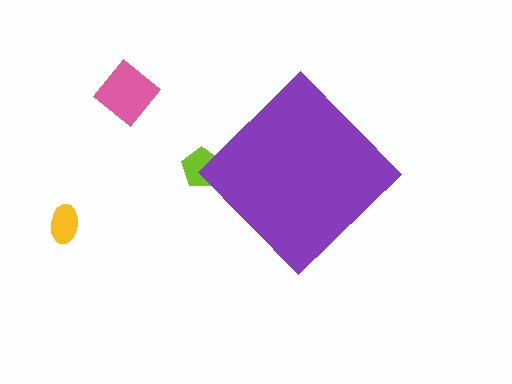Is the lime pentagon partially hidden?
Yes, the lime pentagon is partially hidden behind the purple diamond.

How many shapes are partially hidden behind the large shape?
1 shape is partially hidden.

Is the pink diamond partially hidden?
No, the pink diamond is fully visible.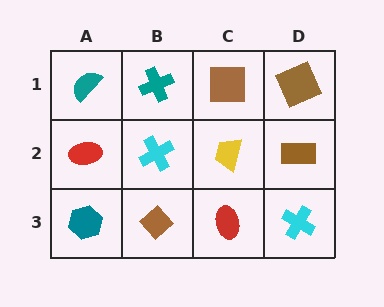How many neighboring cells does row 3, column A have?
2.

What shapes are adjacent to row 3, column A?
A red ellipse (row 2, column A), a brown diamond (row 3, column B).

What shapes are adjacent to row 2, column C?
A brown square (row 1, column C), a red ellipse (row 3, column C), a cyan cross (row 2, column B), a brown rectangle (row 2, column D).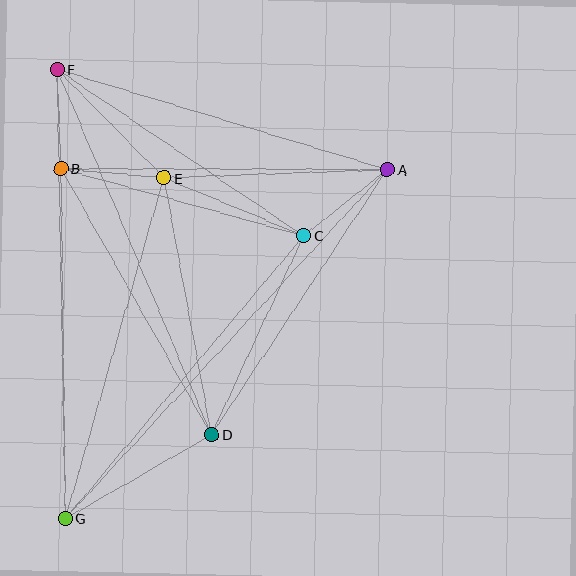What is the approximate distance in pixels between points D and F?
The distance between D and F is approximately 396 pixels.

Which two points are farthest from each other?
Points A and G are farthest from each other.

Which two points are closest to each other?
Points B and F are closest to each other.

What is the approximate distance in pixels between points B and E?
The distance between B and E is approximately 104 pixels.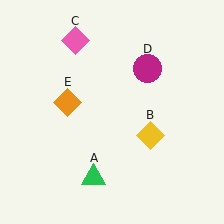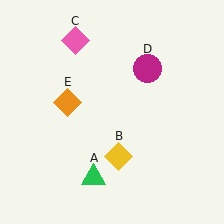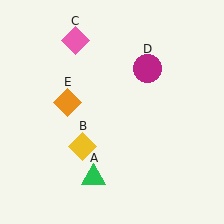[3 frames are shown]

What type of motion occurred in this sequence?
The yellow diamond (object B) rotated clockwise around the center of the scene.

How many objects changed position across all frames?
1 object changed position: yellow diamond (object B).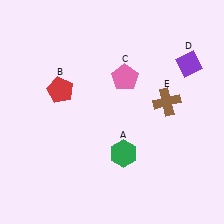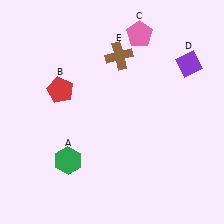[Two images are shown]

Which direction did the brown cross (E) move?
The brown cross (E) moved left.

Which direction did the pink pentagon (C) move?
The pink pentagon (C) moved up.